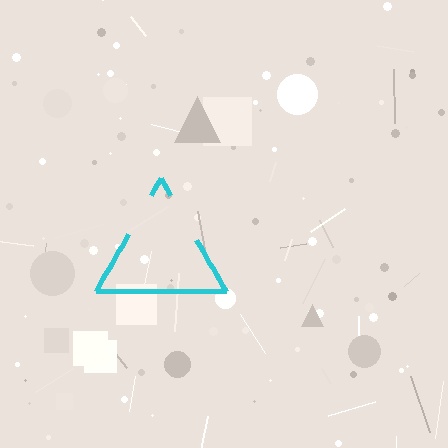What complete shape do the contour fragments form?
The contour fragments form a triangle.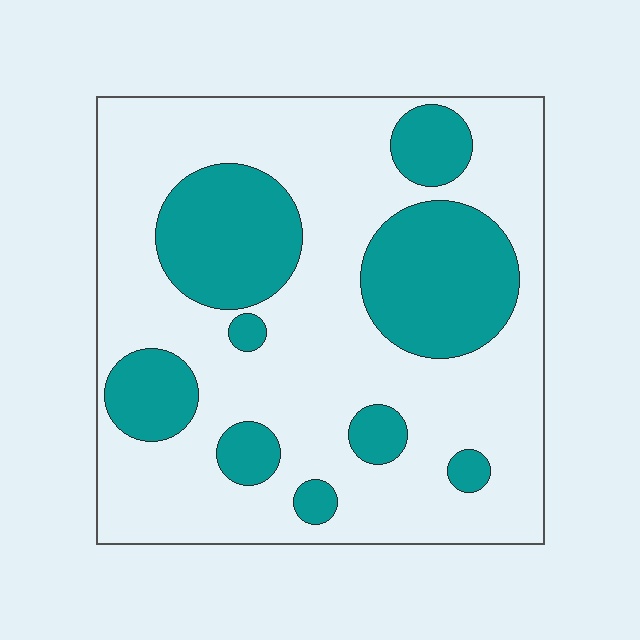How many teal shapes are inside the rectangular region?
9.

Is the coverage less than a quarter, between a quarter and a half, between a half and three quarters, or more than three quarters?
Between a quarter and a half.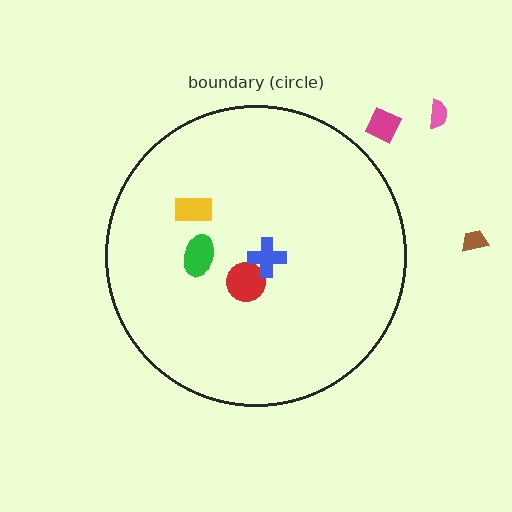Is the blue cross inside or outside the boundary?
Inside.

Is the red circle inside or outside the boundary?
Inside.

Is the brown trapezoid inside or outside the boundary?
Outside.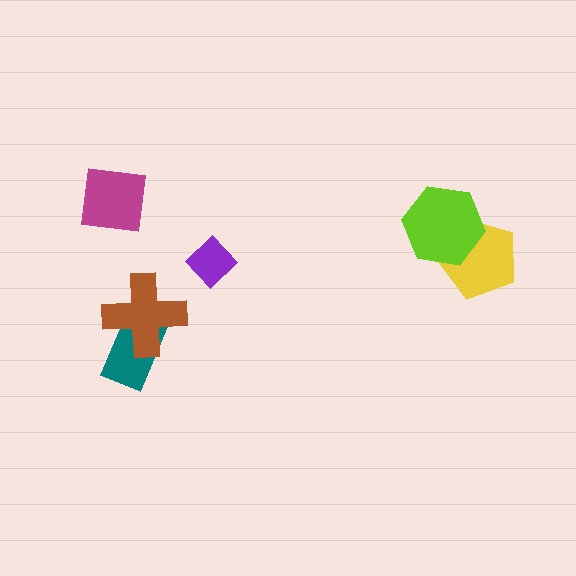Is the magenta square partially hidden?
No, no other shape covers it.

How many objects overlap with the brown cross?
1 object overlaps with the brown cross.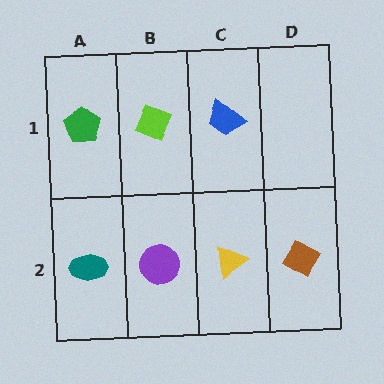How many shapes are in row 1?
3 shapes.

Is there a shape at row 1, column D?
No, that cell is empty.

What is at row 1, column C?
A blue trapezoid.